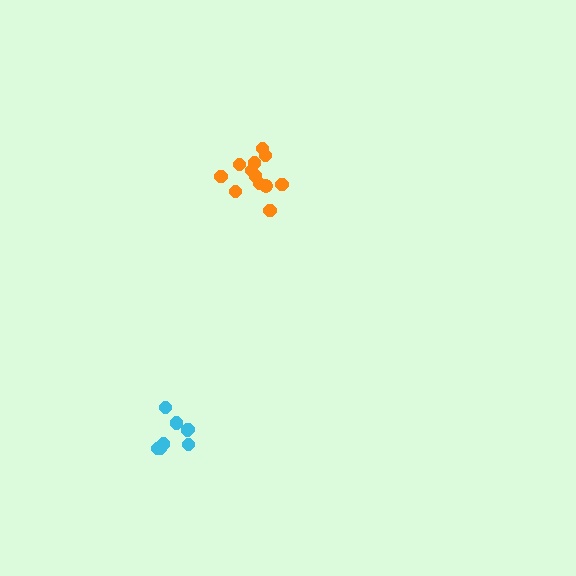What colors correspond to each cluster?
The clusters are colored: orange, cyan.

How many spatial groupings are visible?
There are 2 spatial groupings.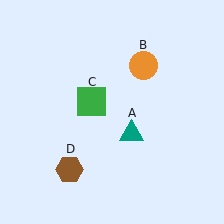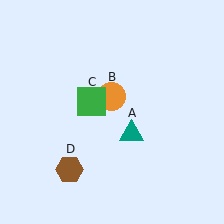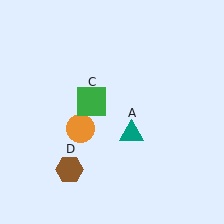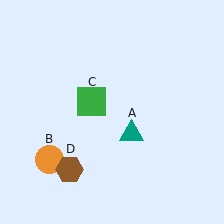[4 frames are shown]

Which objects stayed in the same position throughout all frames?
Teal triangle (object A) and green square (object C) and brown hexagon (object D) remained stationary.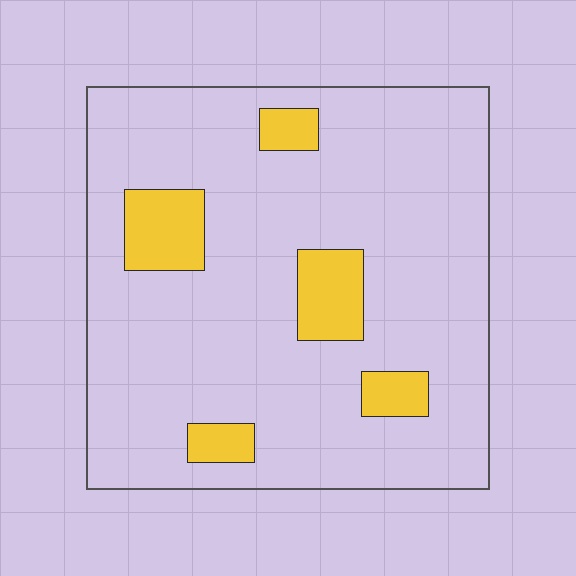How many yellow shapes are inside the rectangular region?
5.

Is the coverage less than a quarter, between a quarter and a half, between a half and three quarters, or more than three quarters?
Less than a quarter.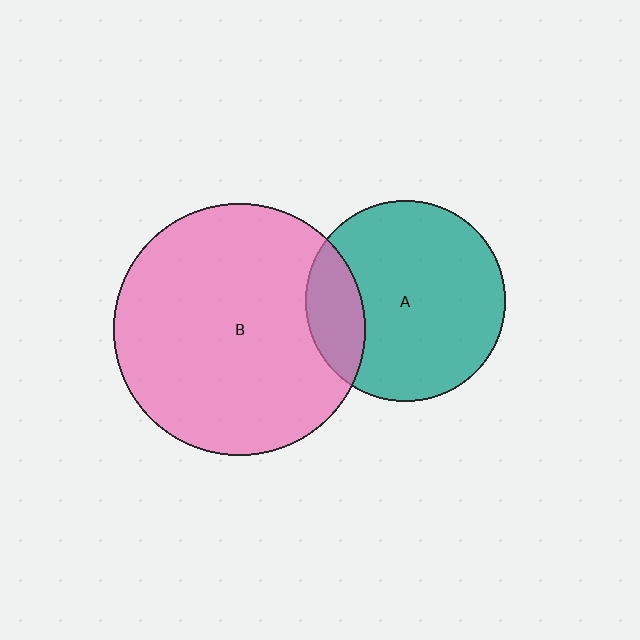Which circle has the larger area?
Circle B (pink).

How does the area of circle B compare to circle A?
Approximately 1.6 times.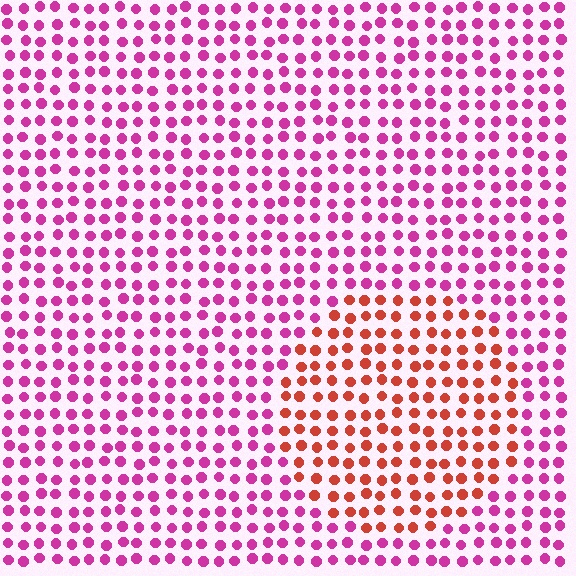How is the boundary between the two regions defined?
The boundary is defined purely by a slight shift in hue (about 48 degrees). Spacing, size, and orientation are identical on both sides.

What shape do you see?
I see a circle.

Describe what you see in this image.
The image is filled with small magenta elements in a uniform arrangement. A circle-shaped region is visible where the elements are tinted to a slightly different hue, forming a subtle color boundary.